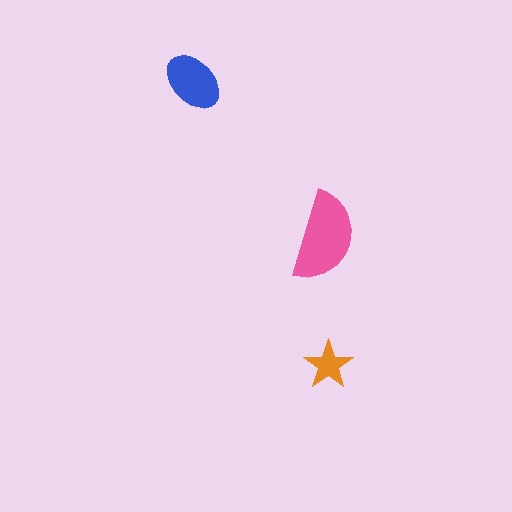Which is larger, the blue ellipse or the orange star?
The blue ellipse.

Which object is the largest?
The pink semicircle.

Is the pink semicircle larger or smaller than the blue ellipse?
Larger.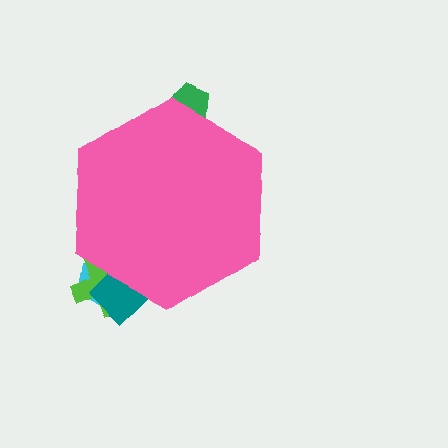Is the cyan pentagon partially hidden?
Yes, the cyan pentagon is partially hidden behind the pink hexagon.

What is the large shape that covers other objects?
A pink hexagon.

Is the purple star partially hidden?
Yes, the purple star is partially hidden behind the pink hexagon.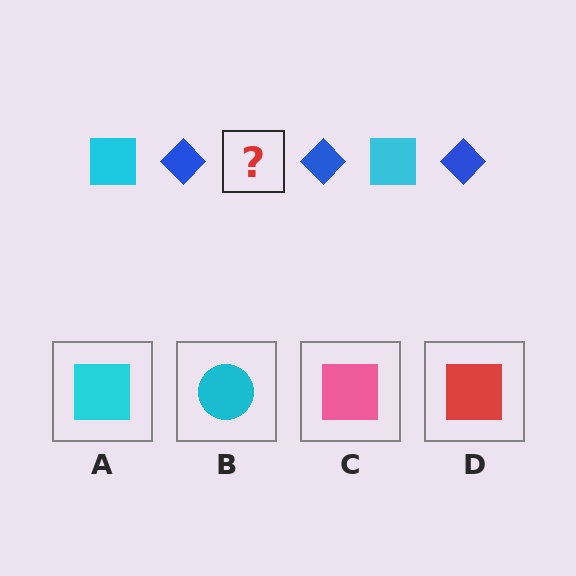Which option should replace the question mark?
Option A.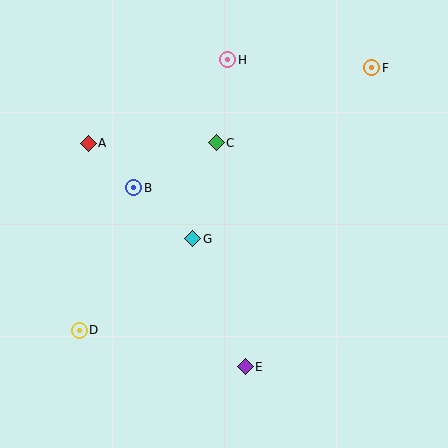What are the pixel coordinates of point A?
Point A is at (88, 143).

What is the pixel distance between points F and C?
The distance between F and C is 173 pixels.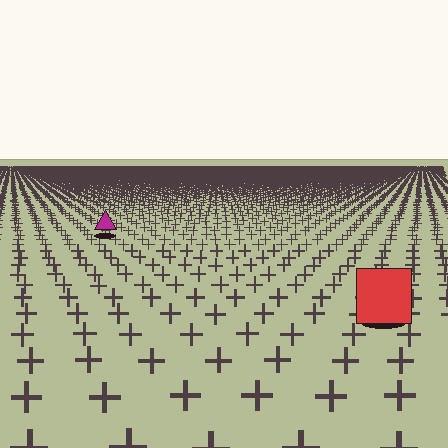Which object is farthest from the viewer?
The magenta triangle is farthest from the viewer. It appears smaller and the ground texture around it is denser.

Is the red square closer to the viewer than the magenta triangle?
Yes. The red square is closer — you can tell from the texture gradient: the ground texture is coarser near it.